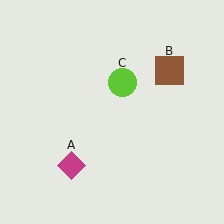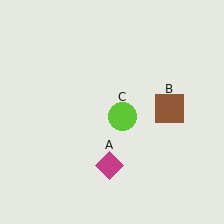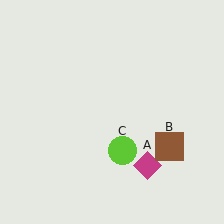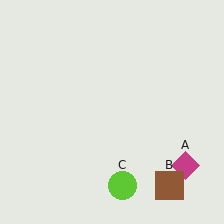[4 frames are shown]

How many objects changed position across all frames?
3 objects changed position: magenta diamond (object A), brown square (object B), lime circle (object C).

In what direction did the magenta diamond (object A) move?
The magenta diamond (object A) moved right.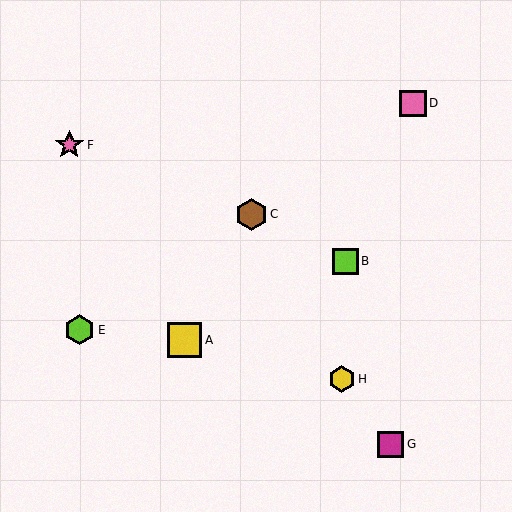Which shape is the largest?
The yellow square (labeled A) is the largest.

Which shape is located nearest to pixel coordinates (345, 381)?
The yellow hexagon (labeled H) at (342, 379) is nearest to that location.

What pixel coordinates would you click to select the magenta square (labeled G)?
Click at (391, 444) to select the magenta square G.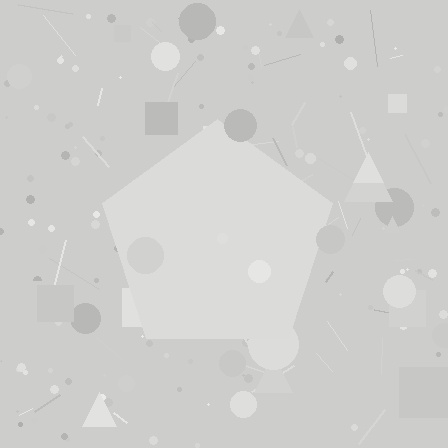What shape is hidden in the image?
A pentagon is hidden in the image.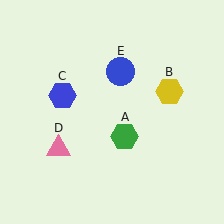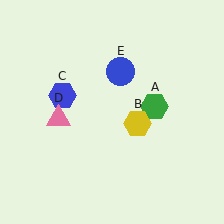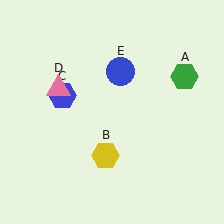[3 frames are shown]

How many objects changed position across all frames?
3 objects changed position: green hexagon (object A), yellow hexagon (object B), pink triangle (object D).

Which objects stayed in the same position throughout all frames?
Blue hexagon (object C) and blue circle (object E) remained stationary.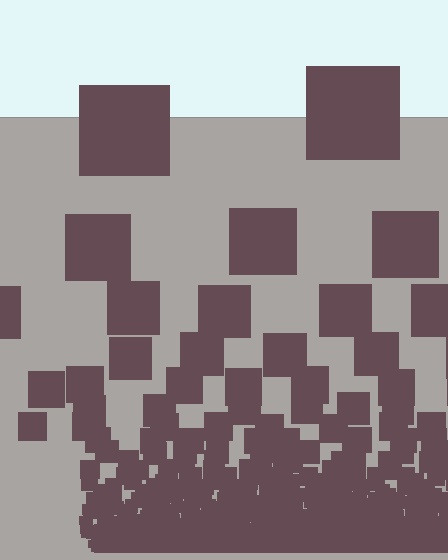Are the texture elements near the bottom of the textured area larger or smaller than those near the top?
Smaller. The gradient is inverted — elements near the bottom are smaller and denser.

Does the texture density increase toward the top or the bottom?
Density increases toward the bottom.